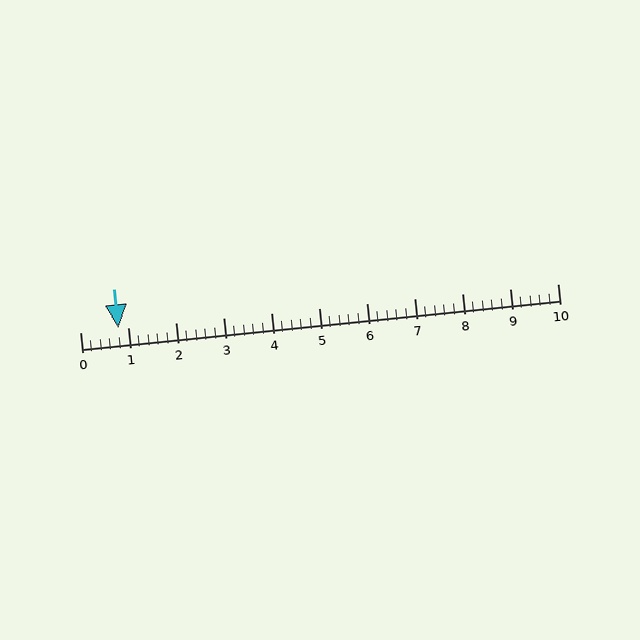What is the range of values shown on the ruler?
The ruler shows values from 0 to 10.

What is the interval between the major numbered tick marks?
The major tick marks are spaced 1 units apart.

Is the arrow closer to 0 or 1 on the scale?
The arrow is closer to 1.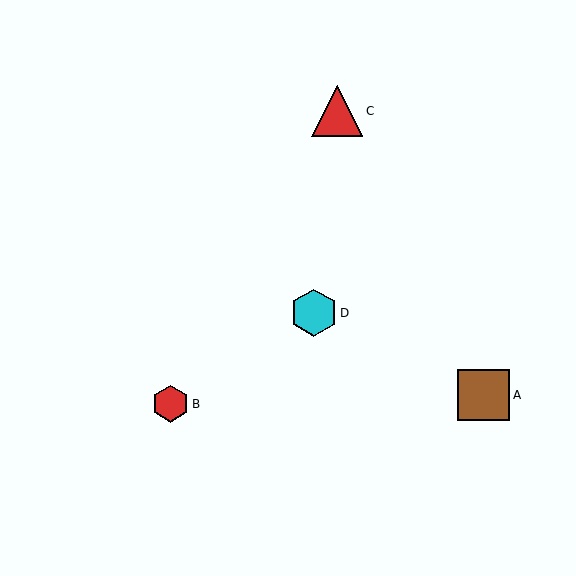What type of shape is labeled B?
Shape B is a red hexagon.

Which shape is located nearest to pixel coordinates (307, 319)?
The cyan hexagon (labeled D) at (314, 313) is nearest to that location.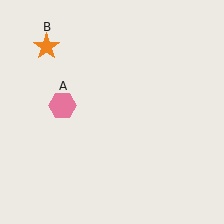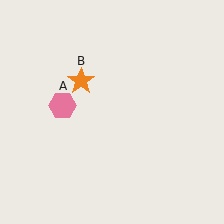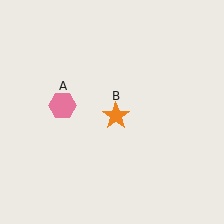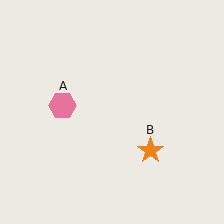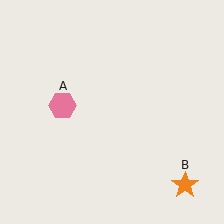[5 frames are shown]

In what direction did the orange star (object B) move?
The orange star (object B) moved down and to the right.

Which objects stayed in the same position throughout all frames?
Pink hexagon (object A) remained stationary.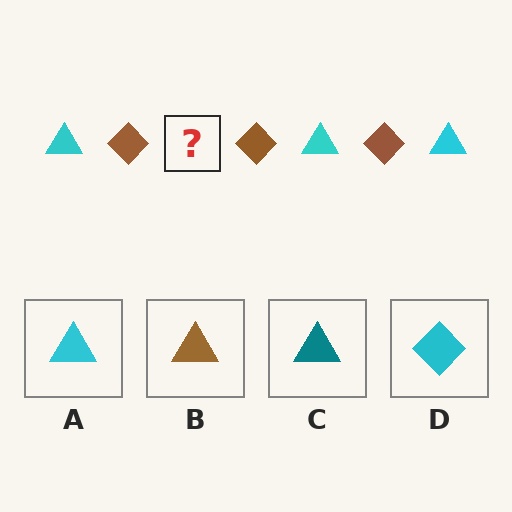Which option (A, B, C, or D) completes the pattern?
A.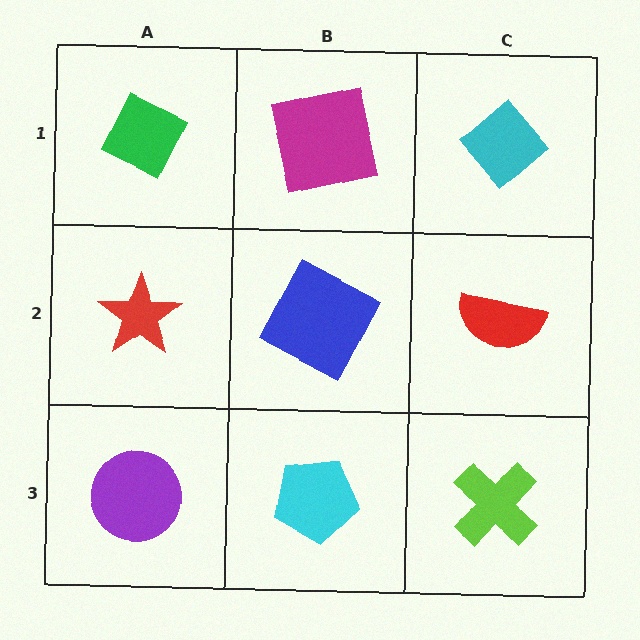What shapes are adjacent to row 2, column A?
A green diamond (row 1, column A), a purple circle (row 3, column A), a blue square (row 2, column B).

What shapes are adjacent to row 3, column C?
A red semicircle (row 2, column C), a cyan pentagon (row 3, column B).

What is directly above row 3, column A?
A red star.